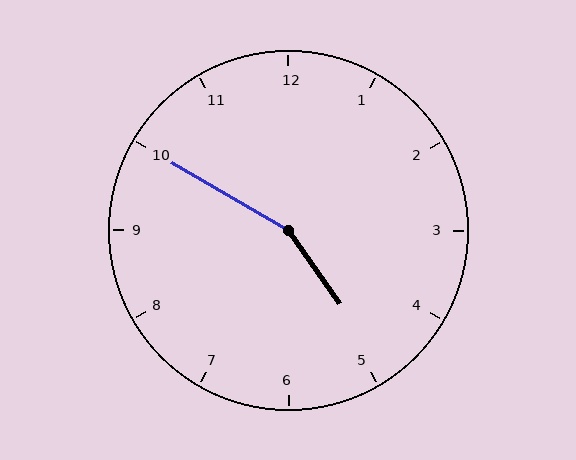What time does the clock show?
4:50.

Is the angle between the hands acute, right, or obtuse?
It is obtuse.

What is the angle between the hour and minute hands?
Approximately 155 degrees.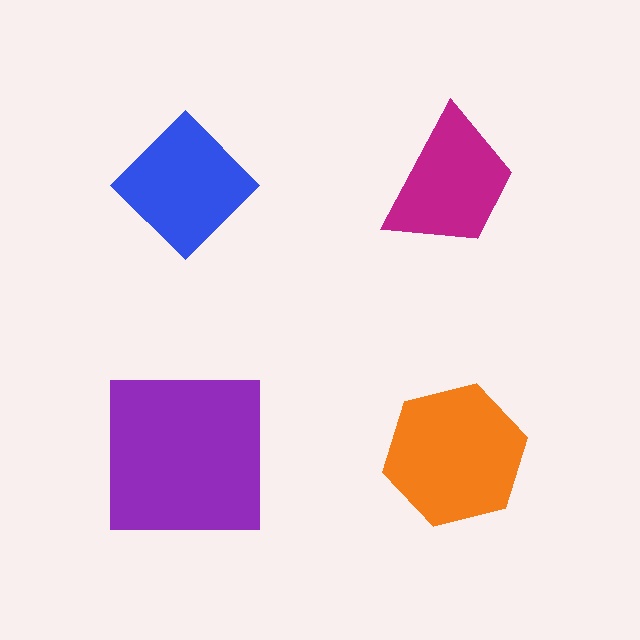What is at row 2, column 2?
An orange hexagon.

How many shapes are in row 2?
2 shapes.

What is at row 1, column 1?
A blue diamond.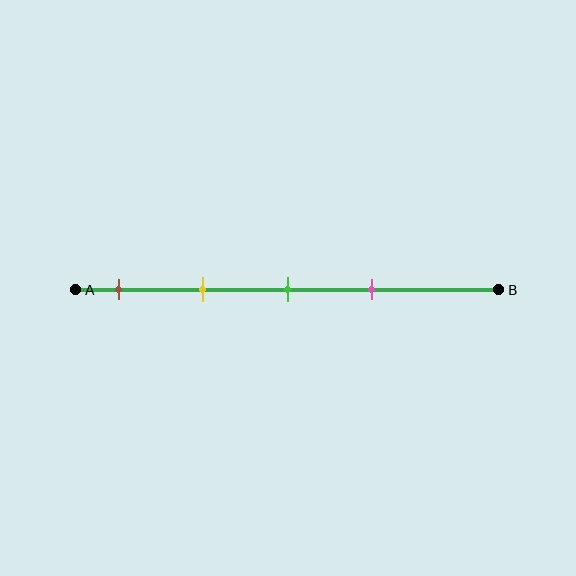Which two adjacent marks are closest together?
The green and pink marks are the closest adjacent pair.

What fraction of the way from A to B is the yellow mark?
The yellow mark is approximately 30% (0.3) of the way from A to B.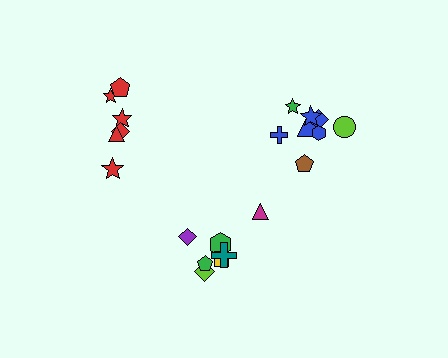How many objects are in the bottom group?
There are 7 objects.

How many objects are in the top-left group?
There are 6 objects.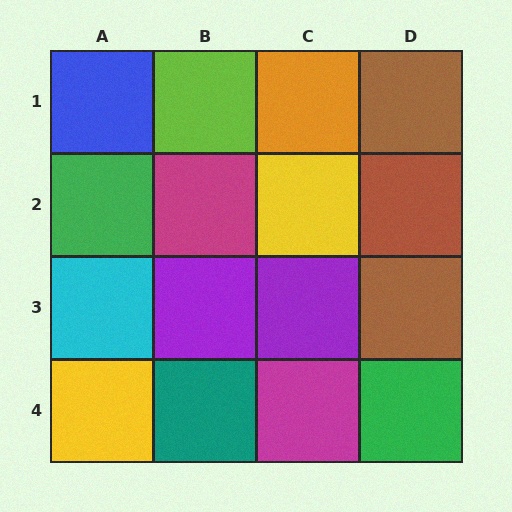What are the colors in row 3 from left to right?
Cyan, purple, purple, brown.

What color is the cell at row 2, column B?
Magenta.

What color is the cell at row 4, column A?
Yellow.